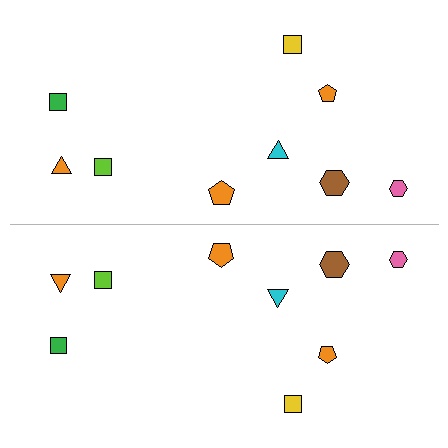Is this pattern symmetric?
Yes, this pattern has bilateral (reflection) symmetry.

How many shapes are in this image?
There are 18 shapes in this image.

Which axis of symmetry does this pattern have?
The pattern has a horizontal axis of symmetry running through the center of the image.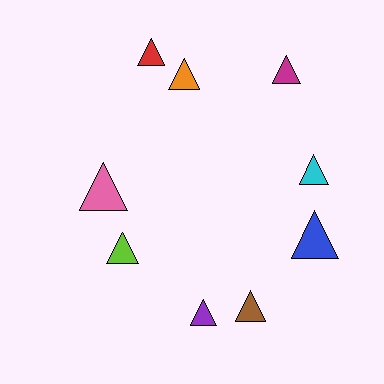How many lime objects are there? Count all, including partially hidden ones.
There is 1 lime object.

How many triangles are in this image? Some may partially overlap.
There are 9 triangles.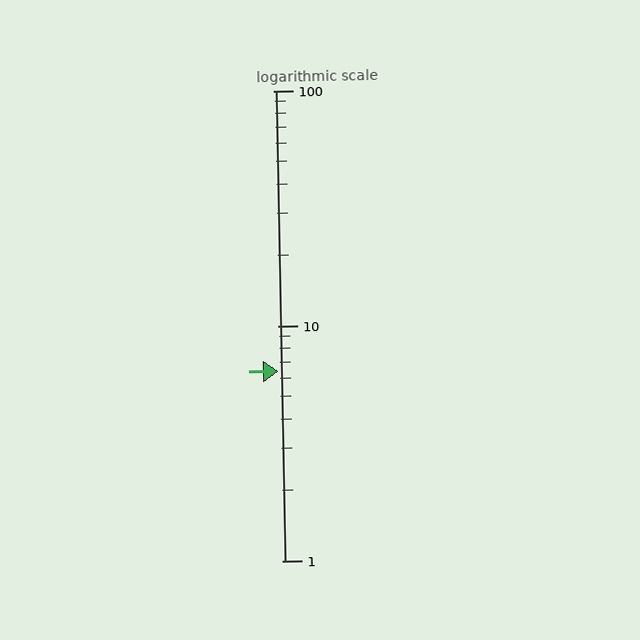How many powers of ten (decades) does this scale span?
The scale spans 2 decades, from 1 to 100.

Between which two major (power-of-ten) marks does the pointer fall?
The pointer is between 1 and 10.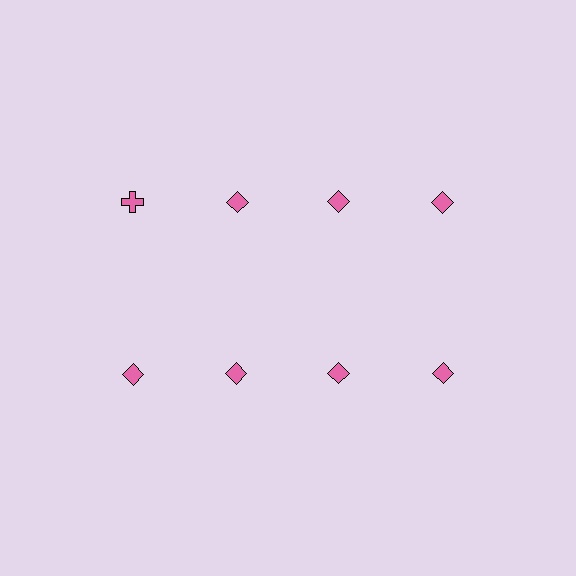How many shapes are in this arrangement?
There are 8 shapes arranged in a grid pattern.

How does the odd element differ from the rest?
It has a different shape: cross instead of diamond.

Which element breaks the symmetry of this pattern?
The pink cross in the top row, leftmost column breaks the symmetry. All other shapes are pink diamonds.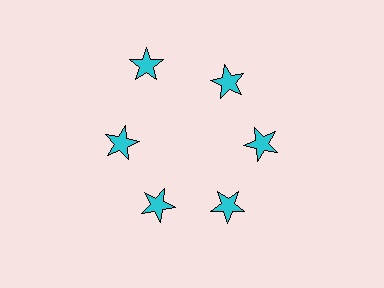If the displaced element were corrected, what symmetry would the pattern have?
It would have 6-fold rotational symmetry — the pattern would map onto itself every 60 degrees.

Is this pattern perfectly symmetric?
No. The 6 cyan stars are arranged in a ring, but one element near the 11 o'clock position is pushed outward from the center, breaking the 6-fold rotational symmetry.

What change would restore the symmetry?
The symmetry would be restored by moving it inward, back onto the ring so that all 6 stars sit at equal angles and equal distance from the center.